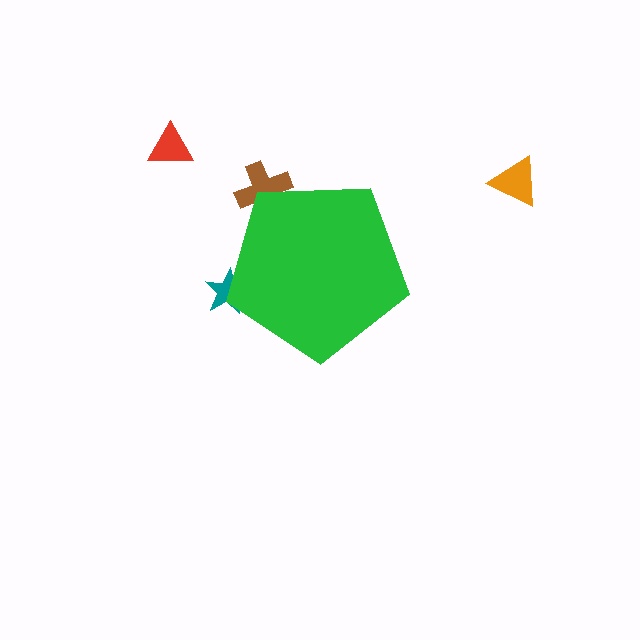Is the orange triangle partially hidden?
No, the orange triangle is fully visible.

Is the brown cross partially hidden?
Yes, the brown cross is partially hidden behind the green pentagon.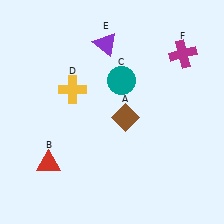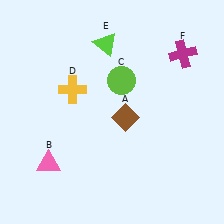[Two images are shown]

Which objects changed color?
B changed from red to pink. C changed from teal to lime. E changed from purple to lime.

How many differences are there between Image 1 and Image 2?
There are 3 differences between the two images.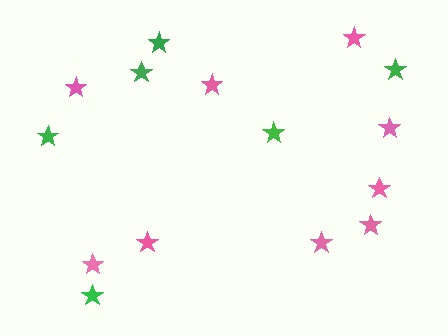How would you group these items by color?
There are 2 groups: one group of pink stars (9) and one group of green stars (6).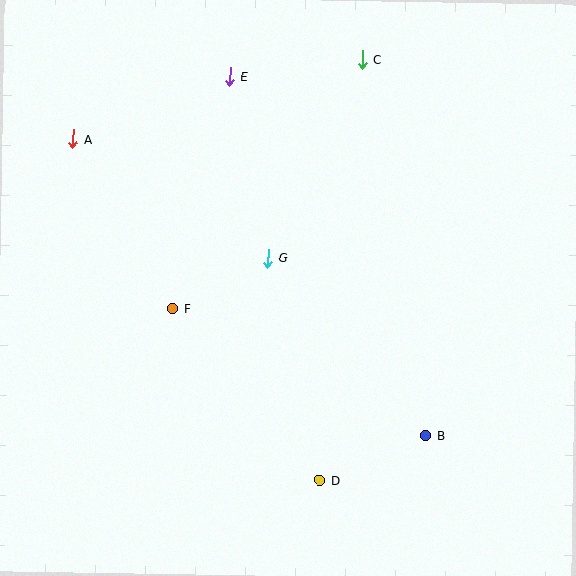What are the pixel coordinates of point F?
Point F is at (172, 309).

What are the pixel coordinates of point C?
Point C is at (362, 60).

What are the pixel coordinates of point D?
Point D is at (320, 481).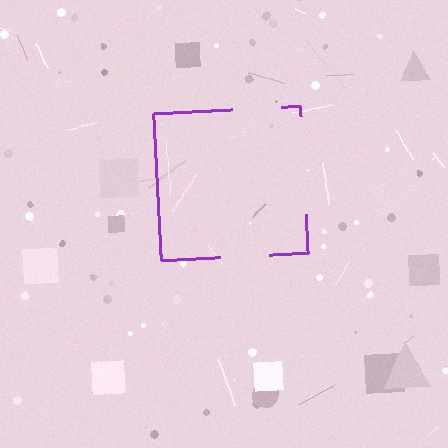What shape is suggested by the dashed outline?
The dashed outline suggests a square.